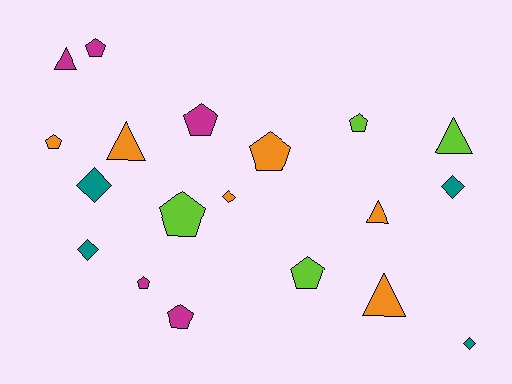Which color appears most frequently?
Orange, with 6 objects.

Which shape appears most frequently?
Pentagon, with 9 objects.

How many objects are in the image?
There are 19 objects.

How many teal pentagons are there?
There are no teal pentagons.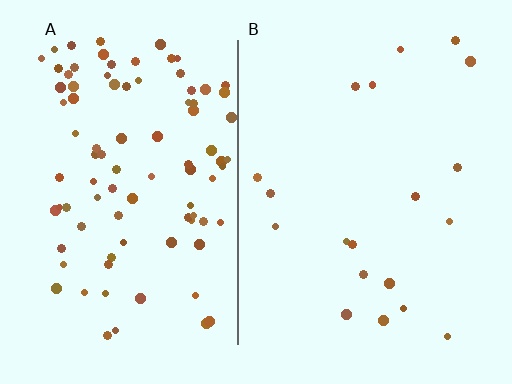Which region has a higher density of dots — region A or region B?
A (the left).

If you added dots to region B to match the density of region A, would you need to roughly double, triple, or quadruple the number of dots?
Approximately quadruple.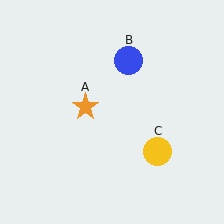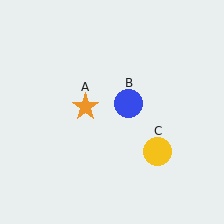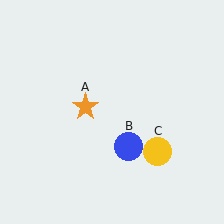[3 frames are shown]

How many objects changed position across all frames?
1 object changed position: blue circle (object B).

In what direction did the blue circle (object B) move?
The blue circle (object B) moved down.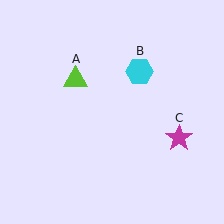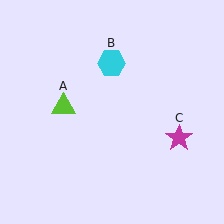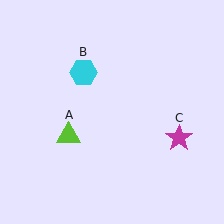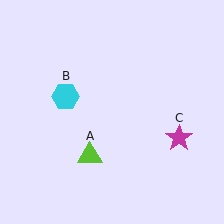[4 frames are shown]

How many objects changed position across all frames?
2 objects changed position: lime triangle (object A), cyan hexagon (object B).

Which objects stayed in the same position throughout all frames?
Magenta star (object C) remained stationary.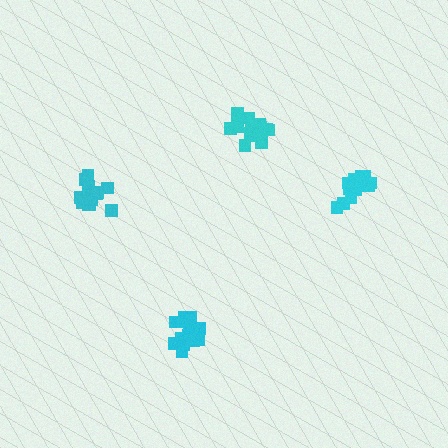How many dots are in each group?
Group 1: 16 dots, Group 2: 15 dots, Group 3: 15 dots, Group 4: 15 dots (61 total).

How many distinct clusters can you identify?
There are 4 distinct clusters.